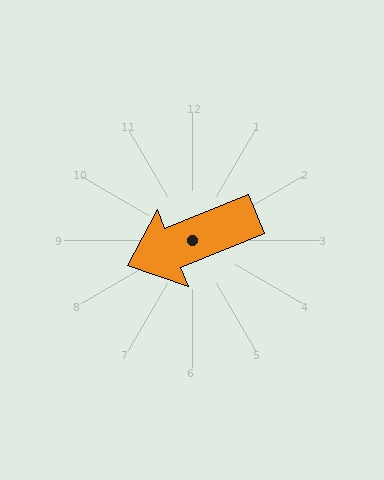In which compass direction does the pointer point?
West.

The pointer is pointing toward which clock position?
Roughly 8 o'clock.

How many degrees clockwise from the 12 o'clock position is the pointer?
Approximately 248 degrees.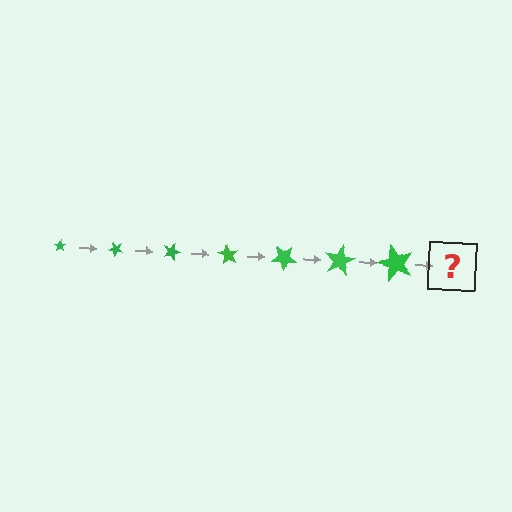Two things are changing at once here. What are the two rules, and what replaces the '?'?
The two rules are that the star grows larger each step and it rotates 45 degrees each step. The '?' should be a star, larger than the previous one and rotated 315 degrees from the start.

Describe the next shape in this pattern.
It should be a star, larger than the previous one and rotated 315 degrees from the start.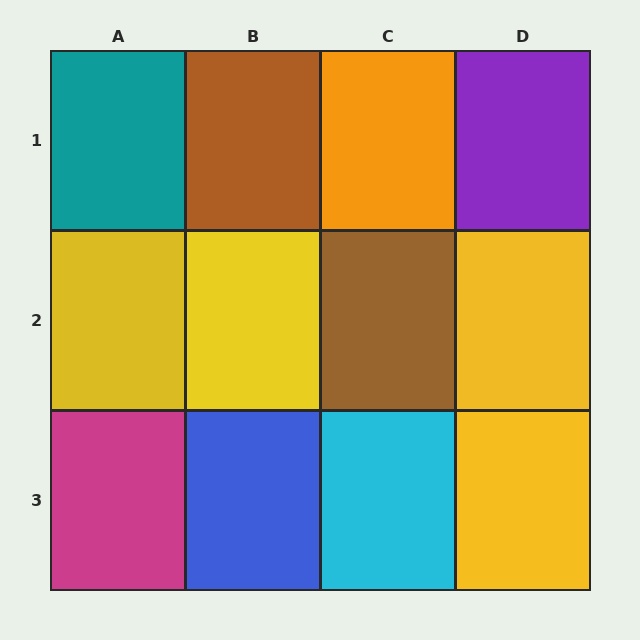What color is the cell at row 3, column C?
Cyan.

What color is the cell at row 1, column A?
Teal.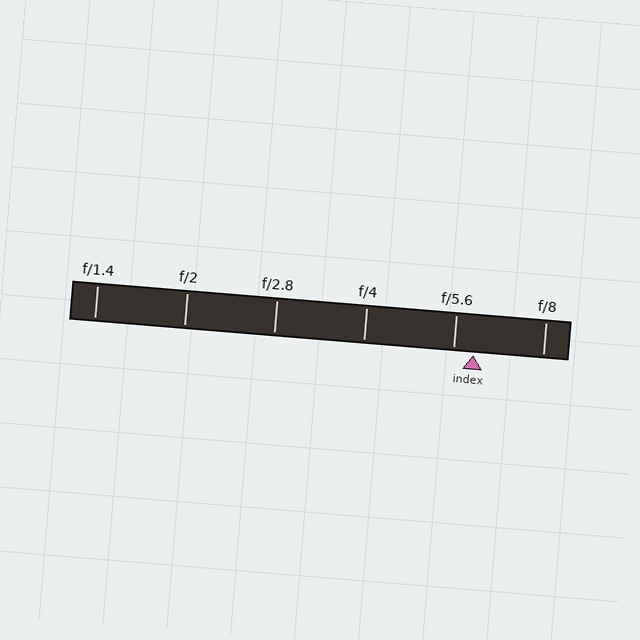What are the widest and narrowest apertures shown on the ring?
The widest aperture shown is f/1.4 and the narrowest is f/8.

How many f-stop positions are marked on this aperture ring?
There are 6 f-stop positions marked.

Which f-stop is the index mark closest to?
The index mark is closest to f/5.6.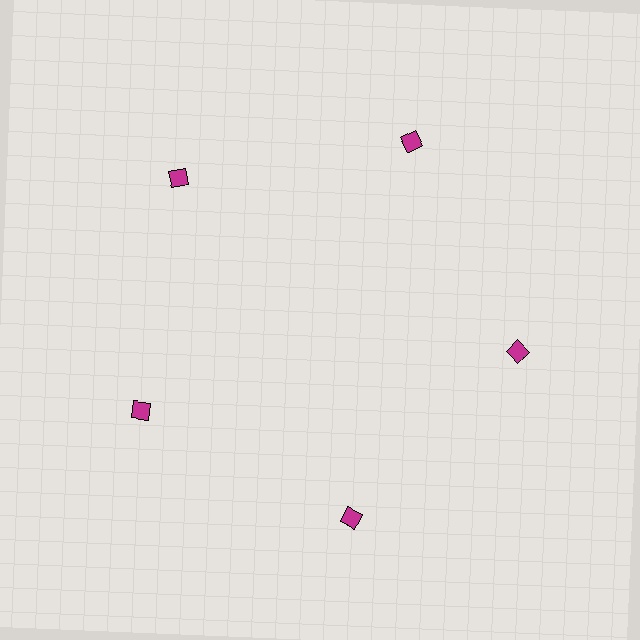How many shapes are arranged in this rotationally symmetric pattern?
There are 5 shapes, arranged in 5 groups of 1.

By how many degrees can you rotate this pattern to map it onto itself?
The pattern maps onto itself every 72 degrees of rotation.